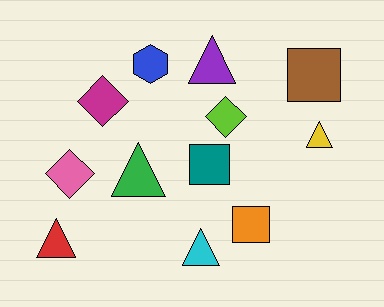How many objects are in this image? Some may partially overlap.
There are 12 objects.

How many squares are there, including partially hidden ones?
There are 3 squares.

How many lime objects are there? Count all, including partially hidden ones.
There is 1 lime object.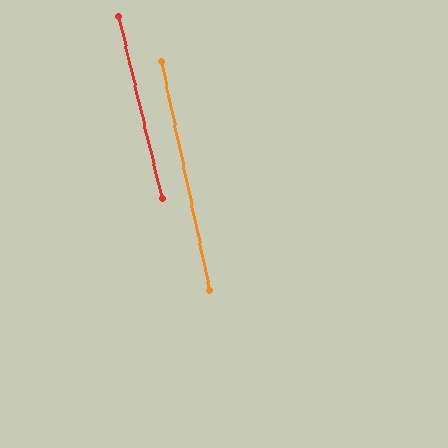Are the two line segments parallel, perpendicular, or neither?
Parallel — their directions differ by only 1.5°.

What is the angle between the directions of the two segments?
Approximately 2 degrees.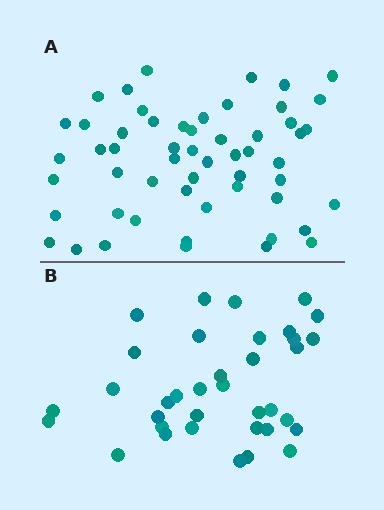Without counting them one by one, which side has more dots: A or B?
Region A (the top region) has more dots.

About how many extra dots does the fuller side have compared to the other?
Region A has approximately 20 more dots than region B.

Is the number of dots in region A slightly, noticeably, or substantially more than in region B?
Region A has substantially more. The ratio is roughly 1.5 to 1.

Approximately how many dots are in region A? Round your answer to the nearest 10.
About 60 dots. (The exact count is 55, which rounds to 60.)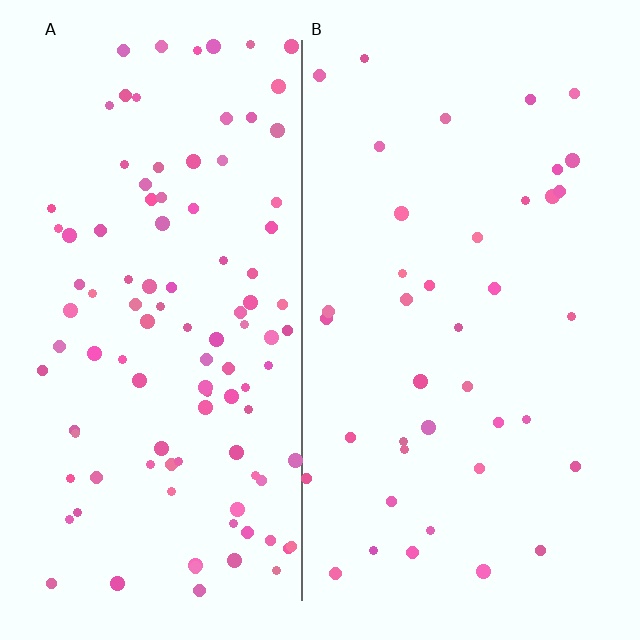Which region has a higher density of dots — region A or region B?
A (the left).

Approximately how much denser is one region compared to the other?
Approximately 2.6× — region A over region B.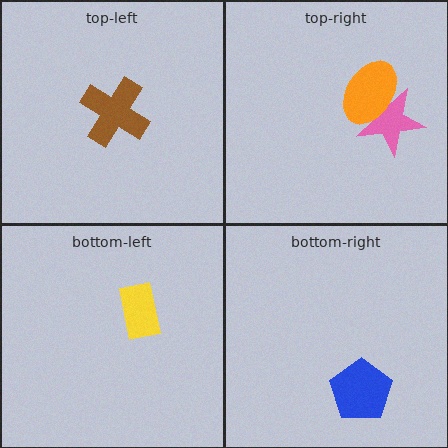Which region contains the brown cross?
The top-left region.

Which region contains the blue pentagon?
The bottom-right region.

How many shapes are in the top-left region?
1.